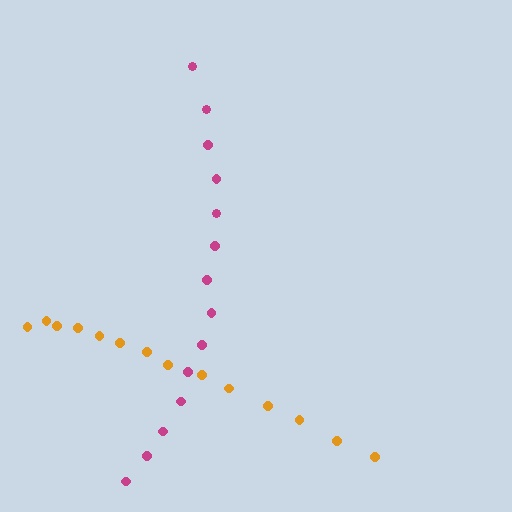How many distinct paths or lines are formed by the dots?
There are 2 distinct paths.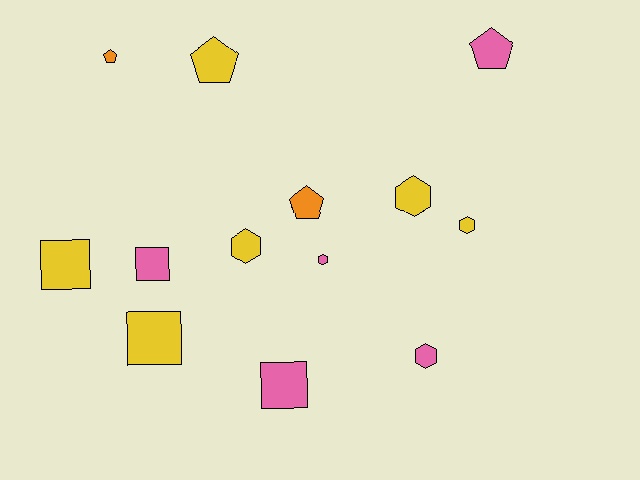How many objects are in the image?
There are 13 objects.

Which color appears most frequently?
Yellow, with 6 objects.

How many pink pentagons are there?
There is 1 pink pentagon.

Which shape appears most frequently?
Hexagon, with 5 objects.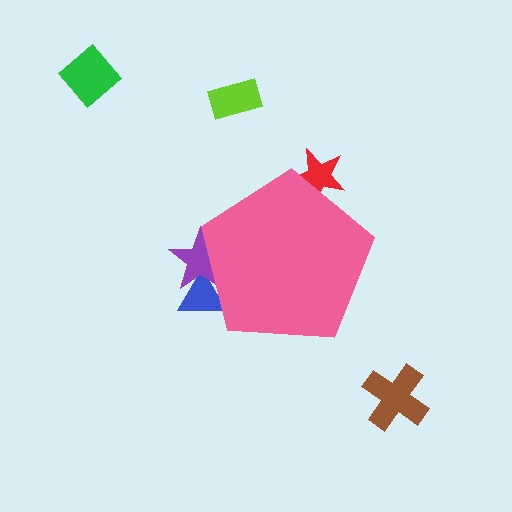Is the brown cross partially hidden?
No, the brown cross is fully visible.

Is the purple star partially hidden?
Yes, the purple star is partially hidden behind the pink pentagon.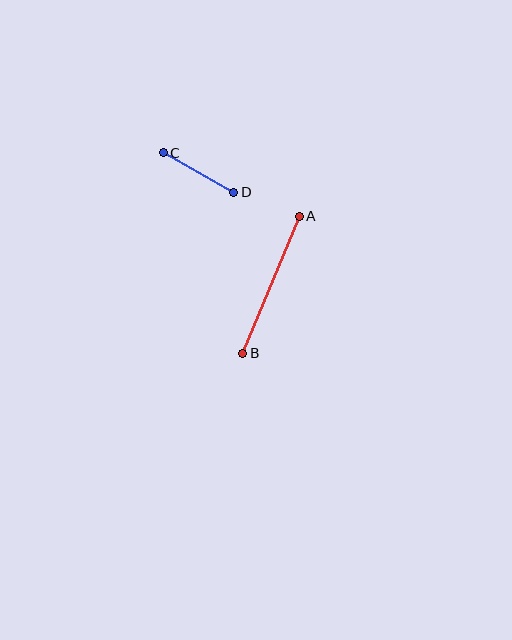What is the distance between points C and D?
The distance is approximately 81 pixels.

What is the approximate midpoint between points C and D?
The midpoint is at approximately (198, 172) pixels.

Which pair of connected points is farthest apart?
Points A and B are farthest apart.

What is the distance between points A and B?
The distance is approximately 148 pixels.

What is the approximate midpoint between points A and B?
The midpoint is at approximately (271, 285) pixels.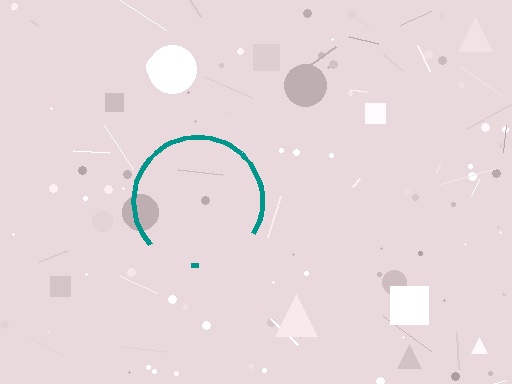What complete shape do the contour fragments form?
The contour fragments form a circle.